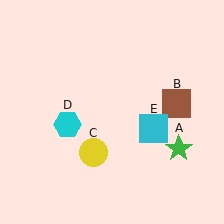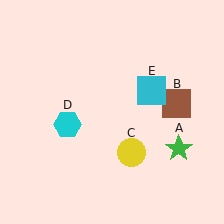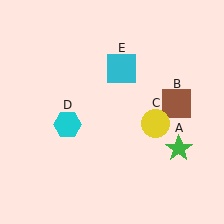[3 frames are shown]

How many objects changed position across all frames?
2 objects changed position: yellow circle (object C), cyan square (object E).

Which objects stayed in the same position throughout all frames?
Green star (object A) and brown square (object B) and cyan hexagon (object D) remained stationary.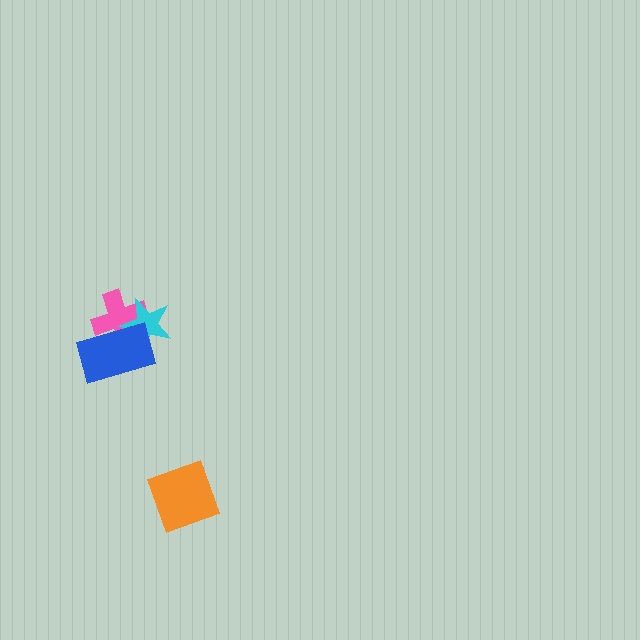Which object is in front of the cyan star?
The blue rectangle is in front of the cyan star.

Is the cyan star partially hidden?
Yes, it is partially covered by another shape.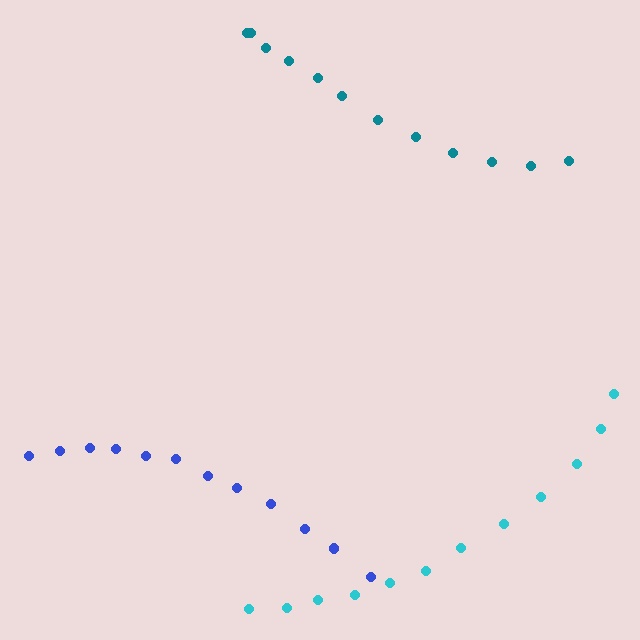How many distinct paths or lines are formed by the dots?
There are 3 distinct paths.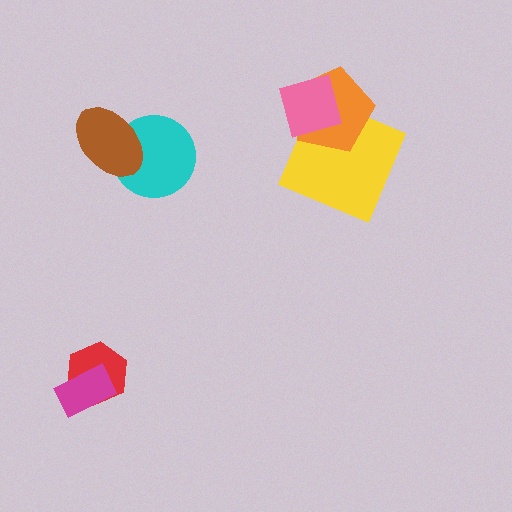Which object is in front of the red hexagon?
The magenta rectangle is in front of the red hexagon.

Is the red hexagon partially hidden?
Yes, it is partially covered by another shape.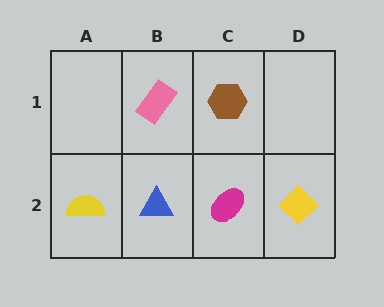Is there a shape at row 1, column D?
No, that cell is empty.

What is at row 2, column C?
A magenta ellipse.